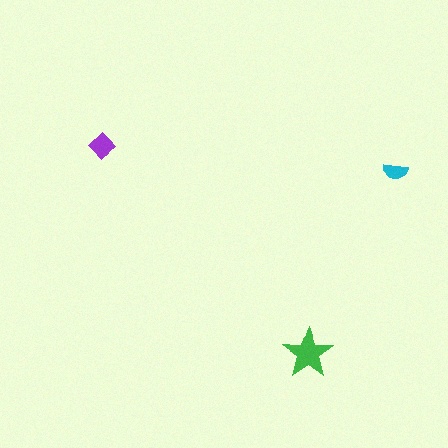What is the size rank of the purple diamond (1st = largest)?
2nd.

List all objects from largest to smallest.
The green star, the purple diamond, the cyan semicircle.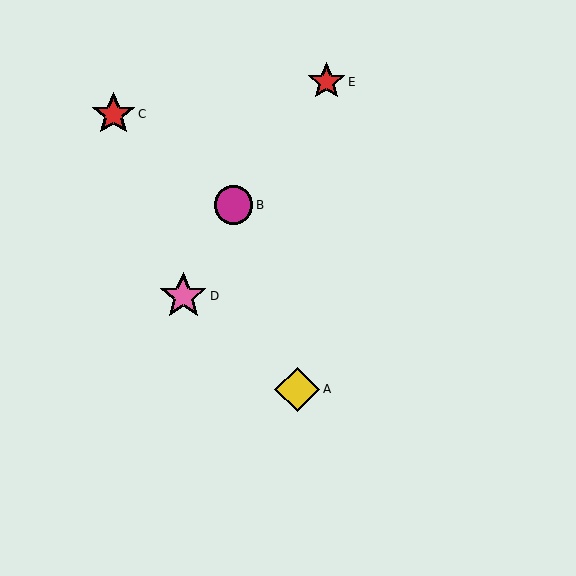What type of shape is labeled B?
Shape B is a magenta circle.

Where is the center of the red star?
The center of the red star is at (113, 114).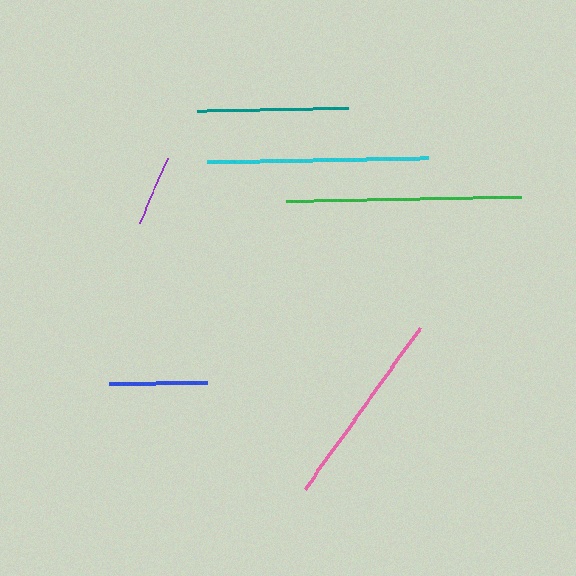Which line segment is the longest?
The green line is the longest at approximately 235 pixels.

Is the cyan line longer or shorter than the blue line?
The cyan line is longer than the blue line.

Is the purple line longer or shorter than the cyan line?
The cyan line is longer than the purple line.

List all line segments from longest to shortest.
From longest to shortest: green, cyan, pink, teal, blue, purple.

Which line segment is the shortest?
The purple line is the shortest at approximately 70 pixels.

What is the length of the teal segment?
The teal segment is approximately 151 pixels long.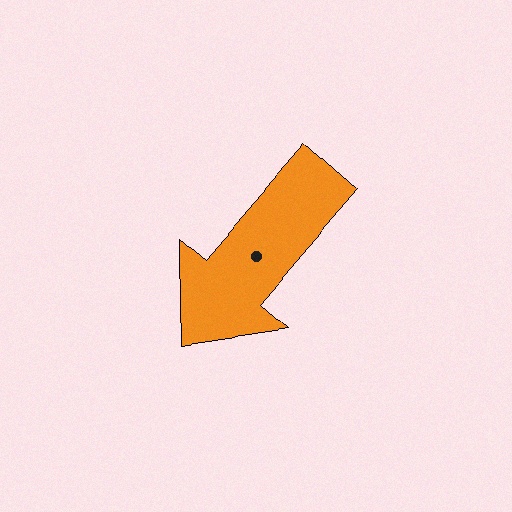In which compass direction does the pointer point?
Southwest.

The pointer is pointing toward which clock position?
Roughly 7 o'clock.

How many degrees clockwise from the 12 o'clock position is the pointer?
Approximately 221 degrees.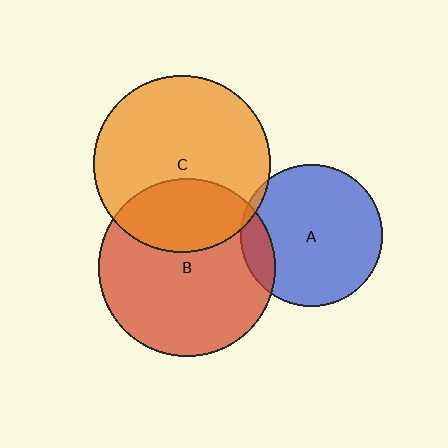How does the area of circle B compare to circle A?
Approximately 1.6 times.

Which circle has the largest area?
Circle B (red).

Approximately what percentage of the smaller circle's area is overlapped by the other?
Approximately 5%.